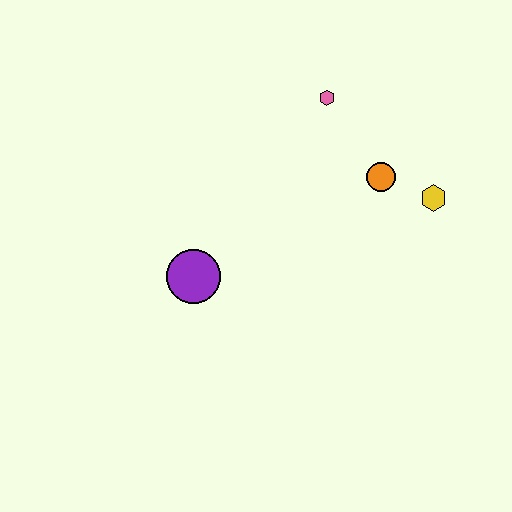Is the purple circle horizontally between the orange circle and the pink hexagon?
No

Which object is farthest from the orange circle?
The purple circle is farthest from the orange circle.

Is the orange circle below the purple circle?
No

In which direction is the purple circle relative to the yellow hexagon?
The purple circle is to the left of the yellow hexagon.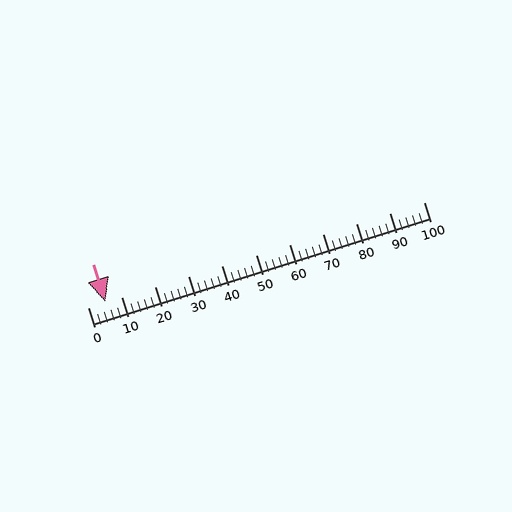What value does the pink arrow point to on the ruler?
The pink arrow points to approximately 5.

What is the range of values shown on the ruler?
The ruler shows values from 0 to 100.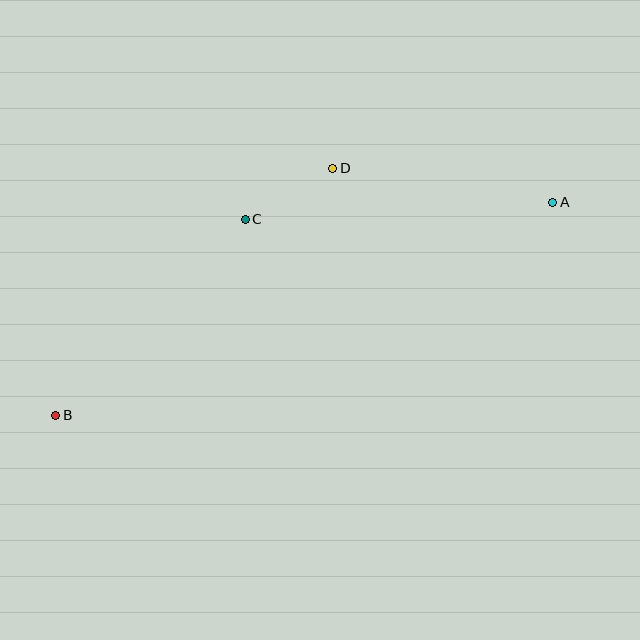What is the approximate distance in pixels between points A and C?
The distance between A and C is approximately 308 pixels.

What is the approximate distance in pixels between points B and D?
The distance between B and D is approximately 371 pixels.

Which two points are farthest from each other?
Points A and B are farthest from each other.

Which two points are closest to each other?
Points C and D are closest to each other.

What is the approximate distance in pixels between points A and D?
The distance between A and D is approximately 223 pixels.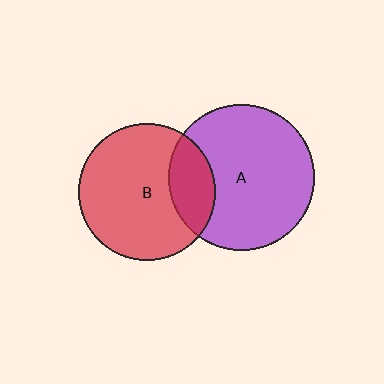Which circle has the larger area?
Circle A (purple).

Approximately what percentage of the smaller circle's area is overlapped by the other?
Approximately 20%.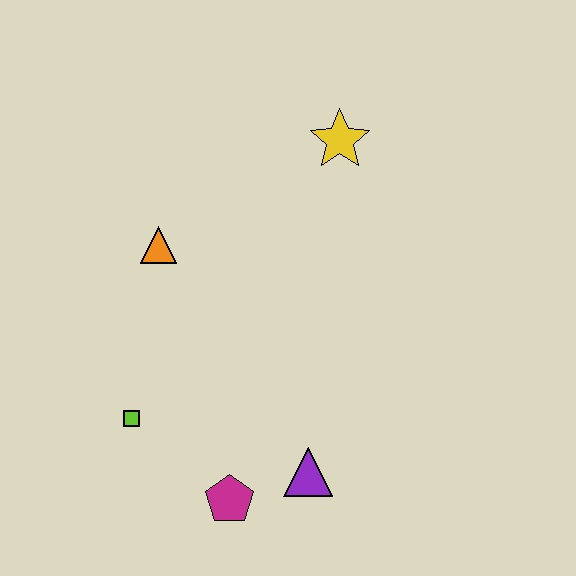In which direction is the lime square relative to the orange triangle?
The lime square is below the orange triangle.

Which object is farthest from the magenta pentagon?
The yellow star is farthest from the magenta pentagon.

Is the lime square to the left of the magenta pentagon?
Yes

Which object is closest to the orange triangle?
The lime square is closest to the orange triangle.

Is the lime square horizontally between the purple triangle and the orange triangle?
No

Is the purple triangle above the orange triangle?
No